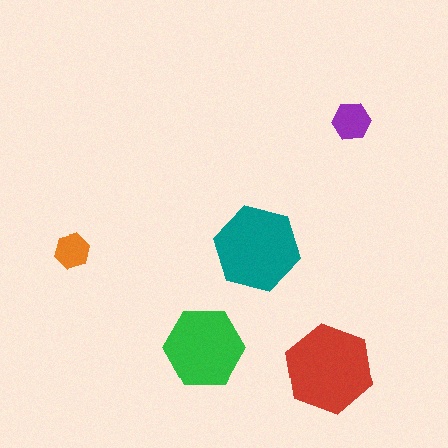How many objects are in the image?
There are 5 objects in the image.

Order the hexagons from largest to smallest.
the red one, the teal one, the green one, the purple one, the orange one.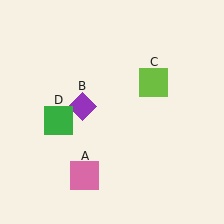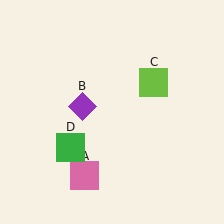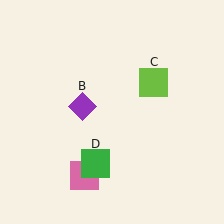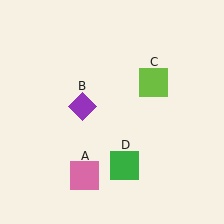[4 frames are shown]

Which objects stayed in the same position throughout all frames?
Pink square (object A) and purple diamond (object B) and lime square (object C) remained stationary.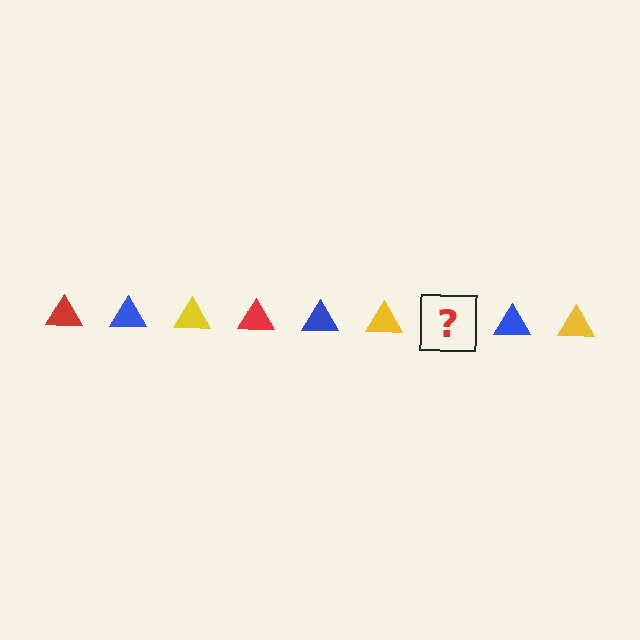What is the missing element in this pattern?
The missing element is a red triangle.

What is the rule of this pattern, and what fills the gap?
The rule is that the pattern cycles through red, blue, yellow triangles. The gap should be filled with a red triangle.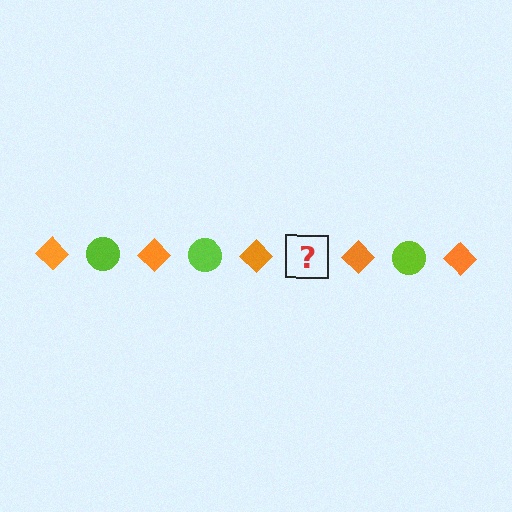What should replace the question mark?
The question mark should be replaced with a lime circle.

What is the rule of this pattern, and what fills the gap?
The rule is that the pattern alternates between orange diamond and lime circle. The gap should be filled with a lime circle.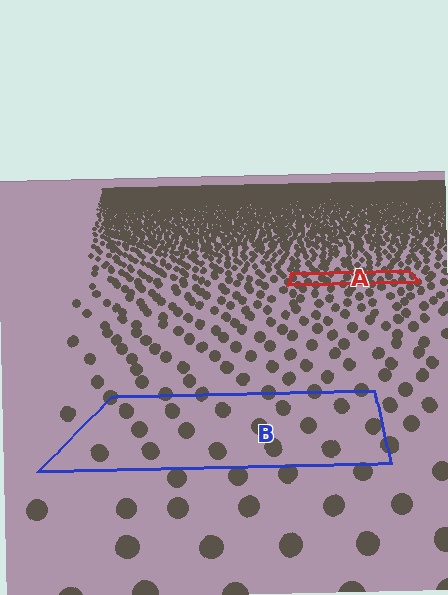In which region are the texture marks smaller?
The texture marks are smaller in region A, because it is farther away.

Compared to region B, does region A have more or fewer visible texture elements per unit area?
Region A has more texture elements per unit area — they are packed more densely because it is farther away.